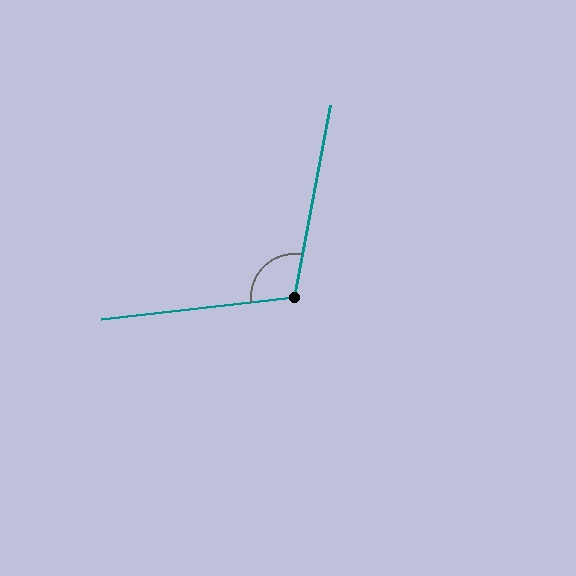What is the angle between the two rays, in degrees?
Approximately 107 degrees.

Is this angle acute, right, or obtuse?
It is obtuse.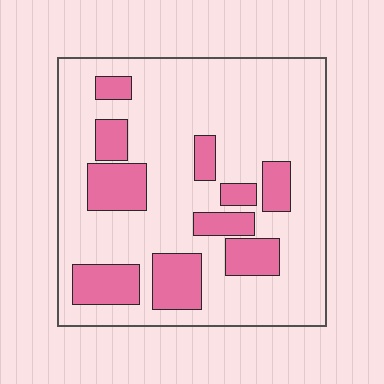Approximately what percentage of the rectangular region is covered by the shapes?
Approximately 25%.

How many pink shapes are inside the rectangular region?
10.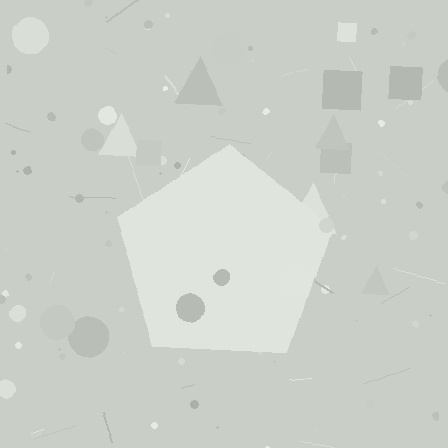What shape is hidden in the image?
A pentagon is hidden in the image.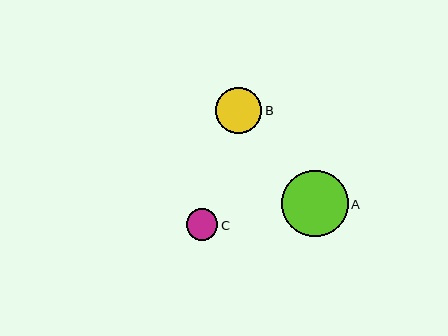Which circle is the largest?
Circle A is the largest with a size of approximately 67 pixels.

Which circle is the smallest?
Circle C is the smallest with a size of approximately 32 pixels.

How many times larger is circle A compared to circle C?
Circle A is approximately 2.1 times the size of circle C.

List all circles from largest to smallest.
From largest to smallest: A, B, C.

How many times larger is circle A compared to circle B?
Circle A is approximately 1.4 times the size of circle B.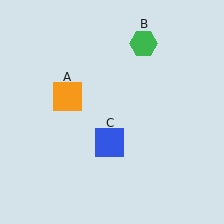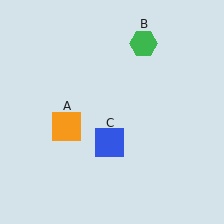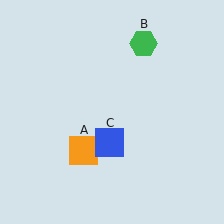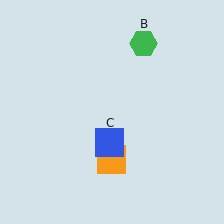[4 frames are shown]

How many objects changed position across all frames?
1 object changed position: orange square (object A).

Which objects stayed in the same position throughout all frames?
Green hexagon (object B) and blue square (object C) remained stationary.